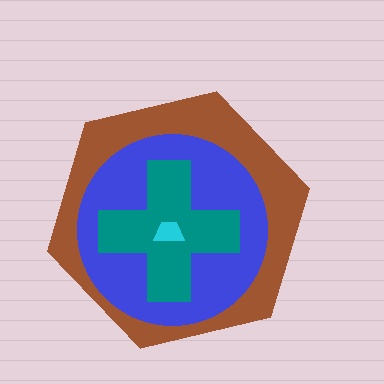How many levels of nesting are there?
4.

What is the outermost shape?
The brown hexagon.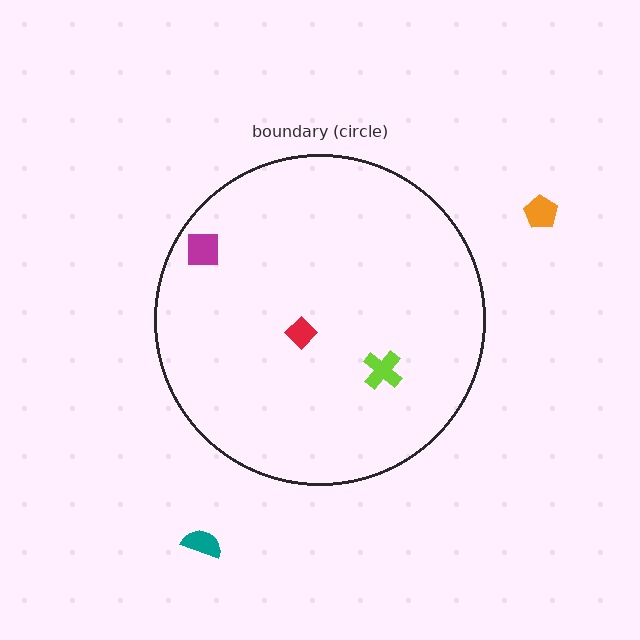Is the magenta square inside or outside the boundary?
Inside.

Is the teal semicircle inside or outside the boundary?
Outside.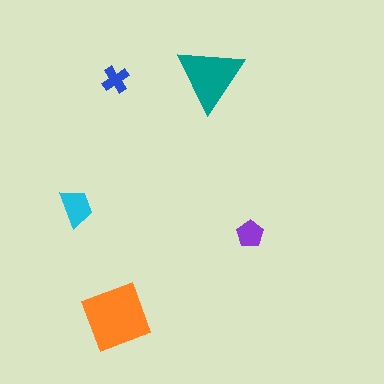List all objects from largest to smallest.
The orange diamond, the teal triangle, the cyan trapezoid, the purple pentagon, the blue cross.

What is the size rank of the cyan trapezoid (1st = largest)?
3rd.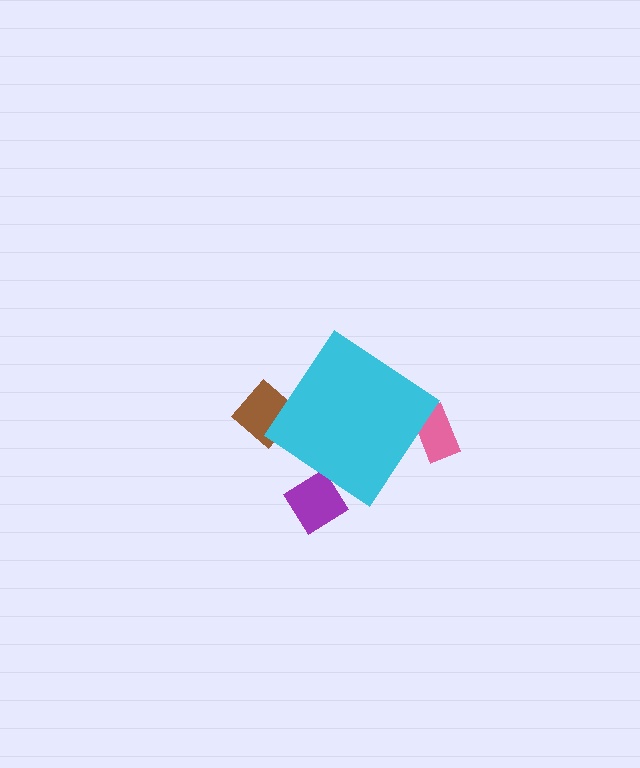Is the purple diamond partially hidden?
Yes, the purple diamond is partially hidden behind the cyan diamond.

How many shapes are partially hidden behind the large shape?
3 shapes are partially hidden.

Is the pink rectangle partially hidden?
Yes, the pink rectangle is partially hidden behind the cyan diamond.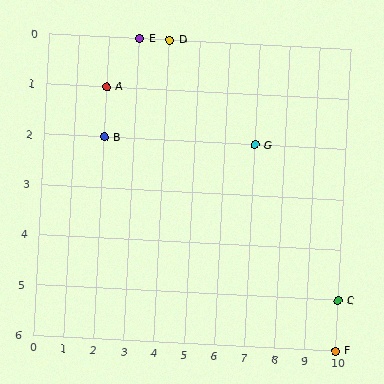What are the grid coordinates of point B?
Point B is at grid coordinates (2, 2).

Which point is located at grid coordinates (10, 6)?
Point F is at (10, 6).